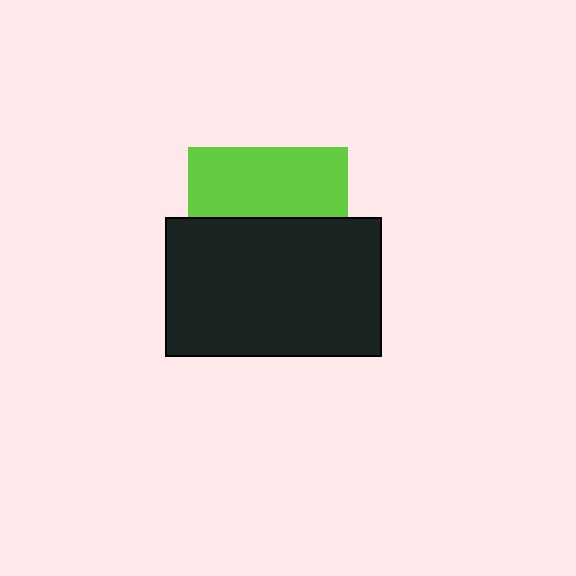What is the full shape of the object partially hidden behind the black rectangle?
The partially hidden object is a lime square.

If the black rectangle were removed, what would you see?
You would see the complete lime square.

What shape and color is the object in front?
The object in front is a black rectangle.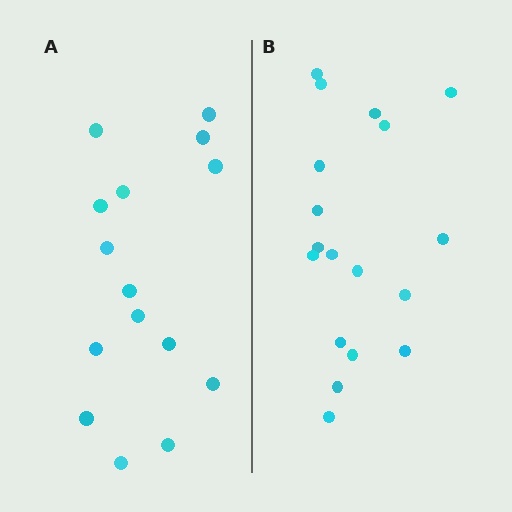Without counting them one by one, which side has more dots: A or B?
Region B (the right region) has more dots.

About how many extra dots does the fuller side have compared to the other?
Region B has just a few more — roughly 2 or 3 more dots than region A.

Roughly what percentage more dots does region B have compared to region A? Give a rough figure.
About 20% more.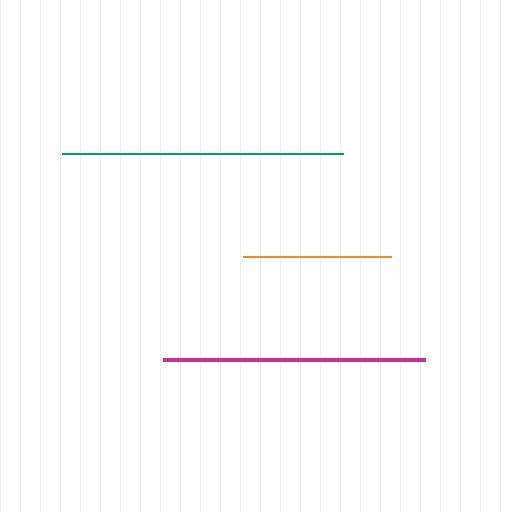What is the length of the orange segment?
The orange segment is approximately 147 pixels long.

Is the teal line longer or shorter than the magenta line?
The teal line is longer than the magenta line.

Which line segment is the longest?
The teal line is the longest at approximately 281 pixels.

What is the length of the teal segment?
The teal segment is approximately 281 pixels long.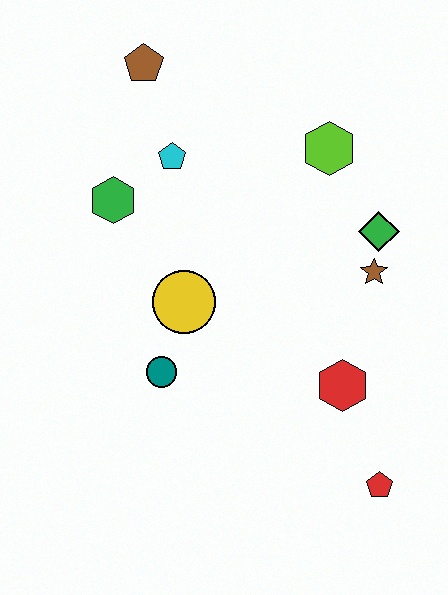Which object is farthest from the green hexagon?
The red pentagon is farthest from the green hexagon.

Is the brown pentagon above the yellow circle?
Yes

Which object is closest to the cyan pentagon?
The green hexagon is closest to the cyan pentagon.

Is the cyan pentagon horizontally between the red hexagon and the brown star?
No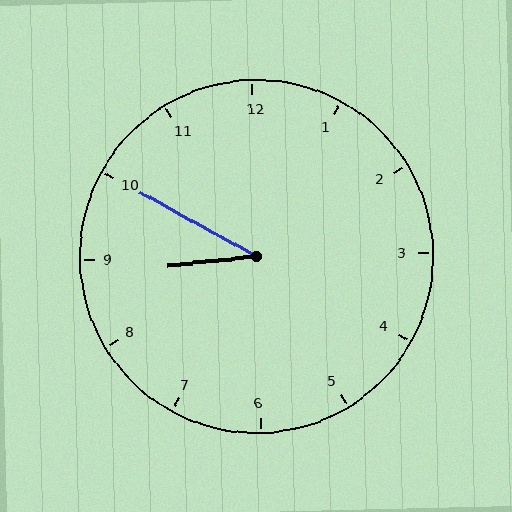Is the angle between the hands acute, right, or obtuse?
It is acute.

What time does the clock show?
8:50.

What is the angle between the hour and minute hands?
Approximately 35 degrees.